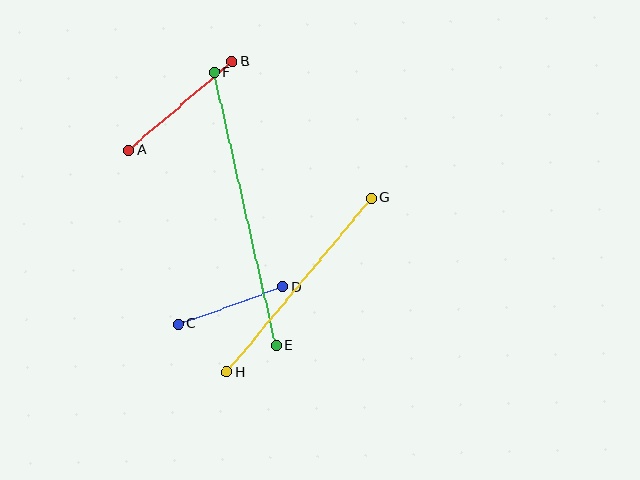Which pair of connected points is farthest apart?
Points E and F are farthest apart.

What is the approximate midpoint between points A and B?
The midpoint is at approximately (180, 106) pixels.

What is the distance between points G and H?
The distance is approximately 226 pixels.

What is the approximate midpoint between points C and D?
The midpoint is at approximately (231, 305) pixels.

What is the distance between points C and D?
The distance is approximately 111 pixels.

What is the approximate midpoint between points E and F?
The midpoint is at approximately (245, 209) pixels.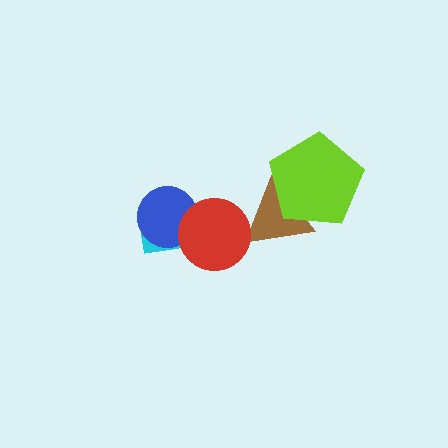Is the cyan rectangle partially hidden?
Yes, it is partially covered by another shape.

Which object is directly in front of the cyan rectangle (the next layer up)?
The blue circle is directly in front of the cyan rectangle.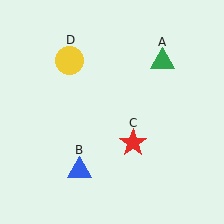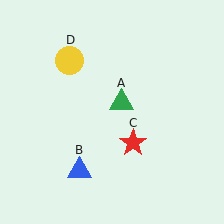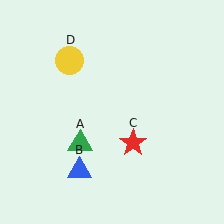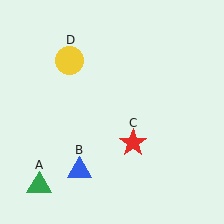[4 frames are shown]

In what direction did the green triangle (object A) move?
The green triangle (object A) moved down and to the left.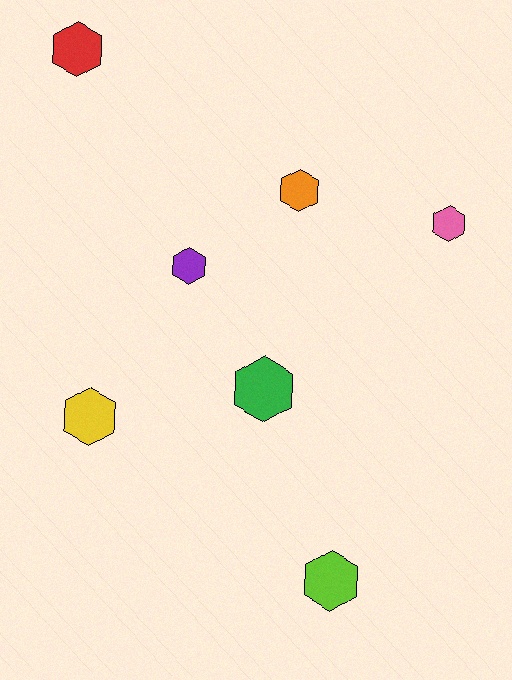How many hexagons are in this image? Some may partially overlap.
There are 7 hexagons.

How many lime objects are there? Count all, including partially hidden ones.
There is 1 lime object.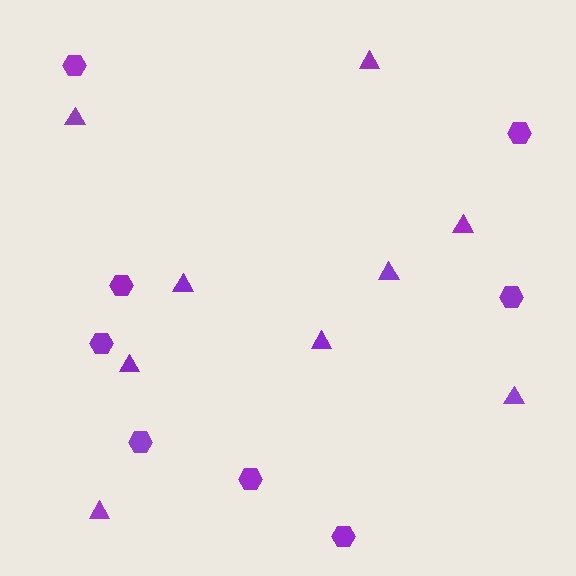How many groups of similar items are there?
There are 2 groups: one group of hexagons (8) and one group of triangles (9).